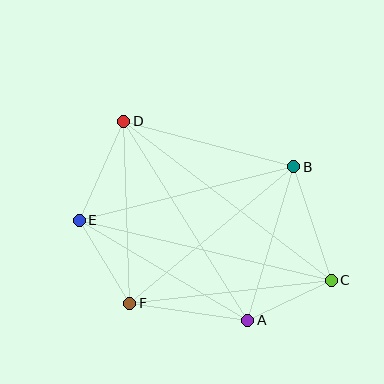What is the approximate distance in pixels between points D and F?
The distance between D and F is approximately 182 pixels.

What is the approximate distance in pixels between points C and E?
The distance between C and E is approximately 259 pixels.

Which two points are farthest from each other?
Points C and D are farthest from each other.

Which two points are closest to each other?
Points A and C are closest to each other.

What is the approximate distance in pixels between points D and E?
The distance between D and E is approximately 109 pixels.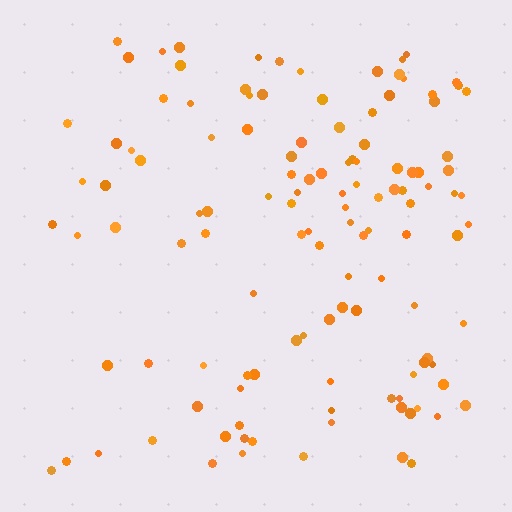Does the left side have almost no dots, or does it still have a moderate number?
Still a moderate number, just noticeably fewer than the right.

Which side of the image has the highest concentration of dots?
The right.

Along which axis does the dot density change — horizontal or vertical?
Horizontal.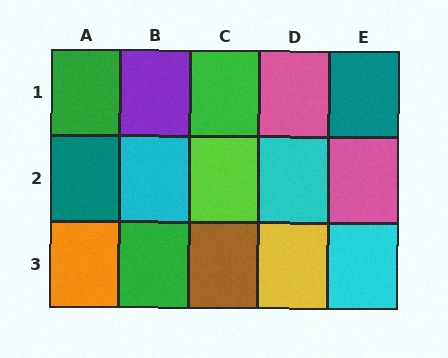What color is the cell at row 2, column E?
Pink.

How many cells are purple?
1 cell is purple.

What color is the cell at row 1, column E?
Teal.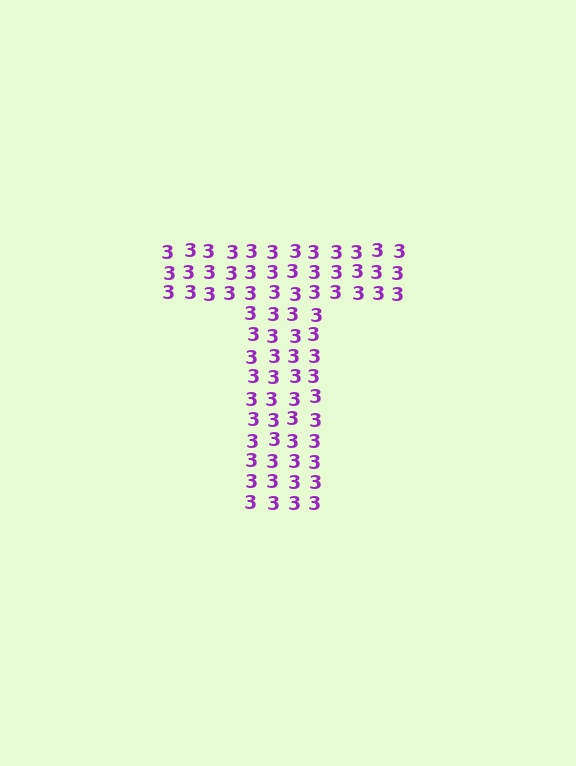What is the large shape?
The large shape is the letter T.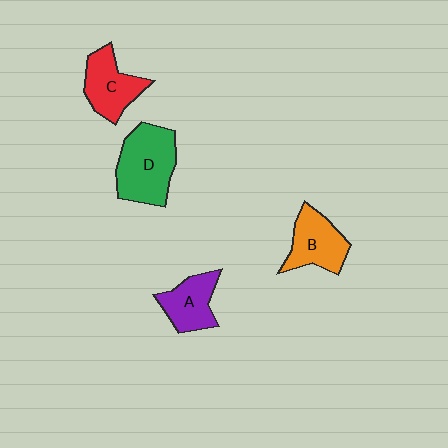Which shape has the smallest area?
Shape A (purple).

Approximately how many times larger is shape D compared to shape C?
Approximately 1.4 times.